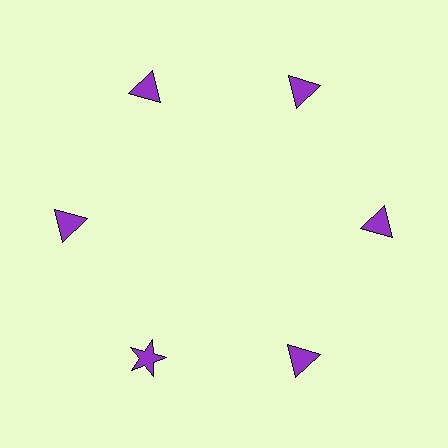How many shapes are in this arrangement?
There are 6 shapes arranged in a ring pattern.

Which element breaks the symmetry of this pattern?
The purple star at roughly the 7 o'clock position breaks the symmetry. All other shapes are purple triangles.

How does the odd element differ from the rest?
It has a different shape: star instead of triangle.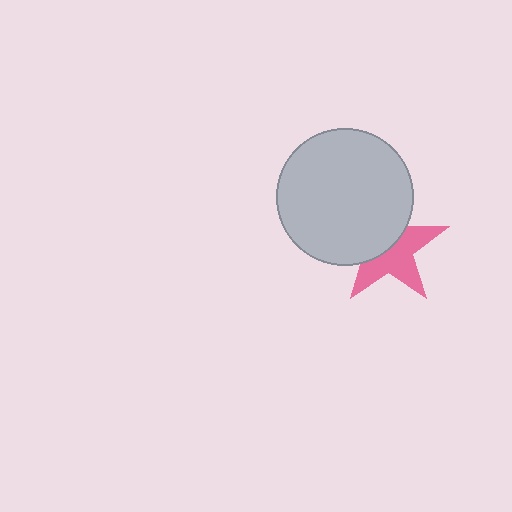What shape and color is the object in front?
The object in front is a light gray circle.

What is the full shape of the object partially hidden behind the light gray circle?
The partially hidden object is a pink star.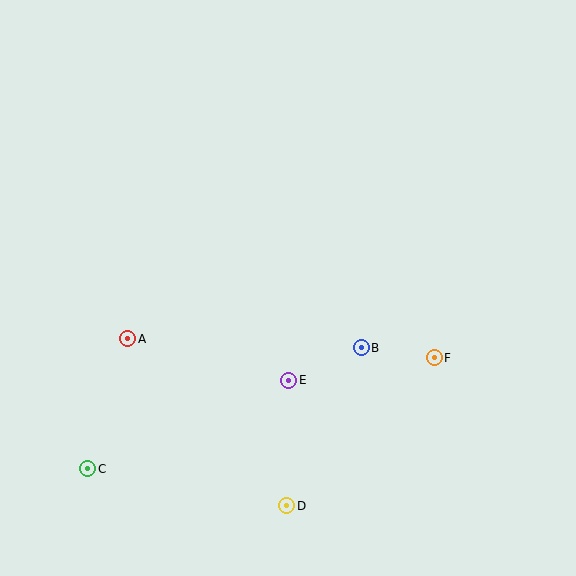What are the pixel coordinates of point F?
Point F is at (434, 358).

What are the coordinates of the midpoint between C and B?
The midpoint between C and B is at (225, 408).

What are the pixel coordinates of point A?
Point A is at (128, 339).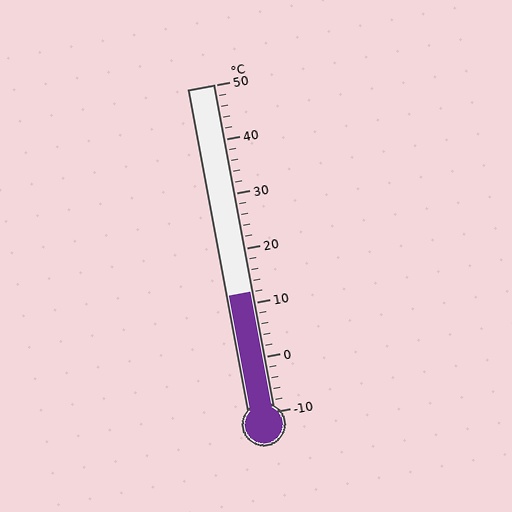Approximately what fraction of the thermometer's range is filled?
The thermometer is filled to approximately 35% of its range.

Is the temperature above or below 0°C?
The temperature is above 0°C.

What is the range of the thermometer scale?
The thermometer scale ranges from -10°C to 50°C.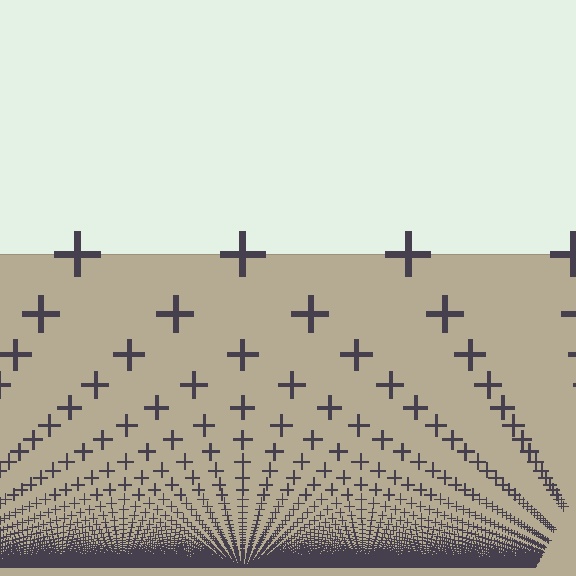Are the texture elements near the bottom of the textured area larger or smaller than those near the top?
Smaller. The gradient is inverted — elements near the bottom are smaller and denser.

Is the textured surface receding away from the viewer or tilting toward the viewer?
The surface appears to tilt toward the viewer. Texture elements get larger and sparser toward the top.